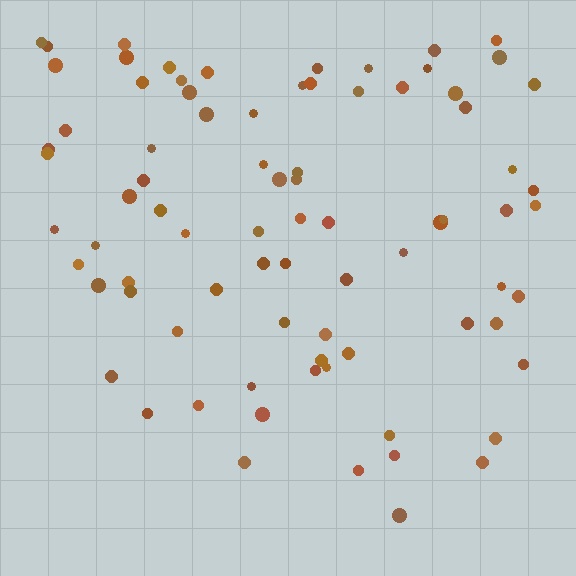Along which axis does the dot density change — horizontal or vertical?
Vertical.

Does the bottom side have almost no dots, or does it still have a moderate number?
Still a moderate number, just noticeably fewer than the top.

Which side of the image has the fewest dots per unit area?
The bottom.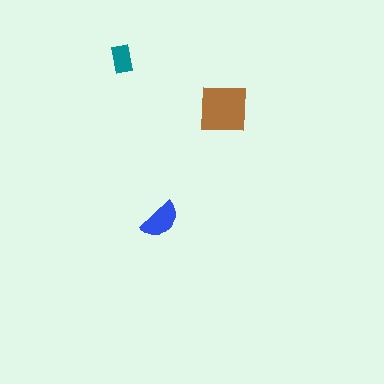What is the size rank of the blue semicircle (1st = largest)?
2nd.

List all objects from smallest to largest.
The teal rectangle, the blue semicircle, the brown square.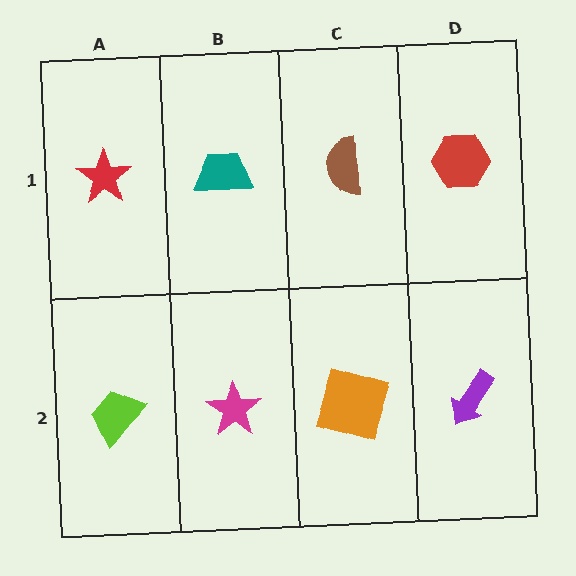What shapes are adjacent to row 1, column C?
An orange square (row 2, column C), a teal trapezoid (row 1, column B), a red hexagon (row 1, column D).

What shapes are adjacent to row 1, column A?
A lime trapezoid (row 2, column A), a teal trapezoid (row 1, column B).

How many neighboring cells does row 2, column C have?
3.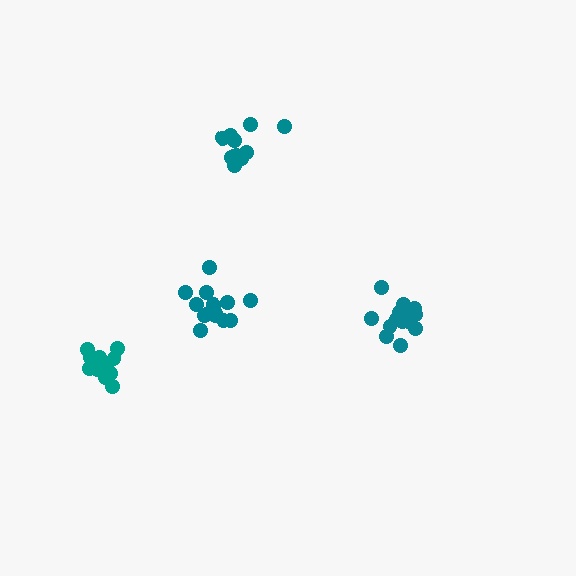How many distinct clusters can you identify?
There are 4 distinct clusters.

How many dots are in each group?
Group 1: 14 dots, Group 2: 14 dots, Group 3: 16 dots, Group 4: 11 dots (55 total).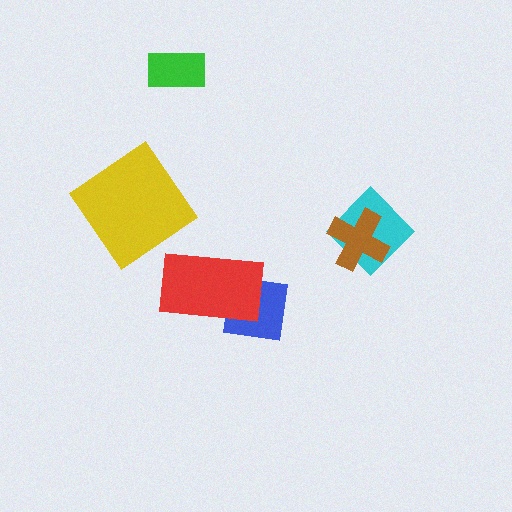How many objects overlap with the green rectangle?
0 objects overlap with the green rectangle.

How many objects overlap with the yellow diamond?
0 objects overlap with the yellow diamond.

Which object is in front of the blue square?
The red rectangle is in front of the blue square.